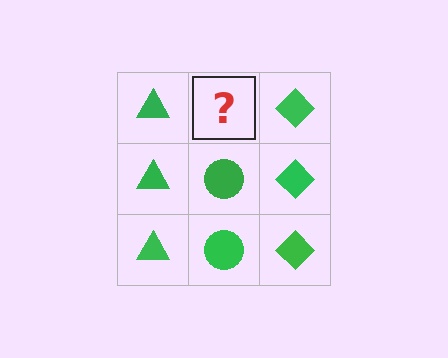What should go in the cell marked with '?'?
The missing cell should contain a green circle.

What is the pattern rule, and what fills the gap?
The rule is that each column has a consistent shape. The gap should be filled with a green circle.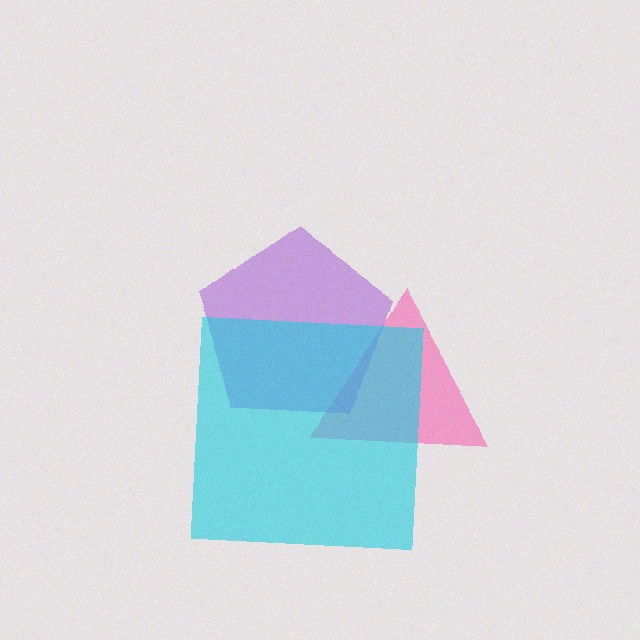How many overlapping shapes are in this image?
There are 3 overlapping shapes in the image.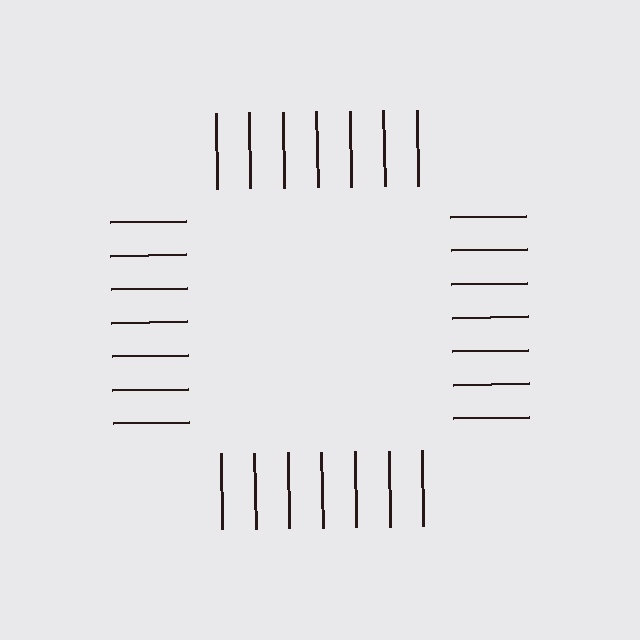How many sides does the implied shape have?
4 sides — the line-ends trace a square.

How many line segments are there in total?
28 — 7 along each of the 4 edges.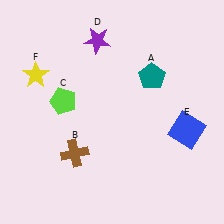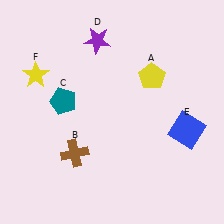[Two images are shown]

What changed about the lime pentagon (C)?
In Image 1, C is lime. In Image 2, it changed to teal.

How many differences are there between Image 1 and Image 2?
There are 2 differences between the two images.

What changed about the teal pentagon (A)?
In Image 1, A is teal. In Image 2, it changed to yellow.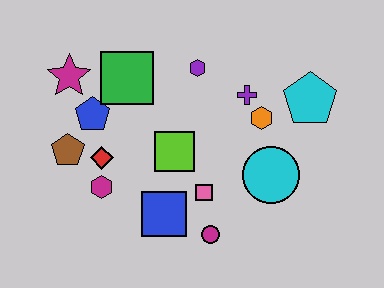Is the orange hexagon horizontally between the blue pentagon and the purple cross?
No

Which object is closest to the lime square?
The pink square is closest to the lime square.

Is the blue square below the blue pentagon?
Yes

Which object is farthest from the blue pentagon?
The cyan pentagon is farthest from the blue pentagon.